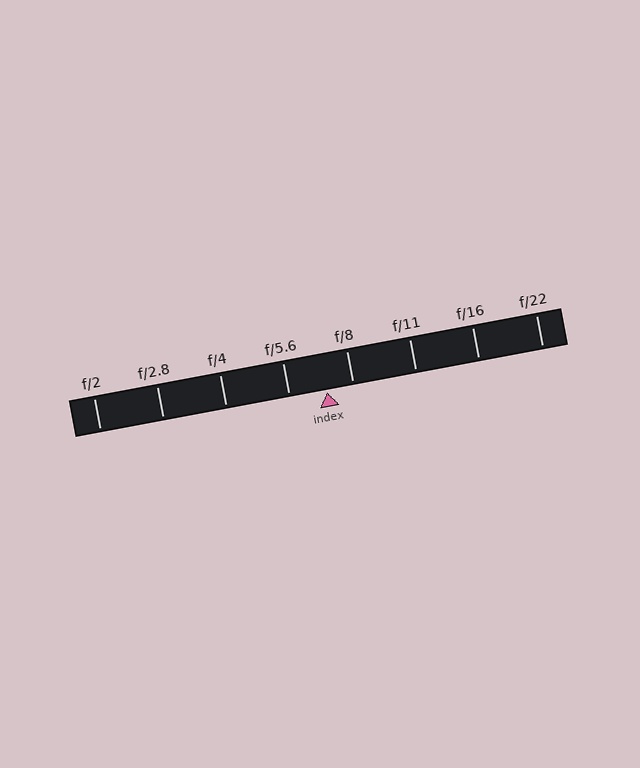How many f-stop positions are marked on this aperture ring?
There are 8 f-stop positions marked.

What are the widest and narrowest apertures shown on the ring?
The widest aperture shown is f/2 and the narrowest is f/22.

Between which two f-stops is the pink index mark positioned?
The index mark is between f/5.6 and f/8.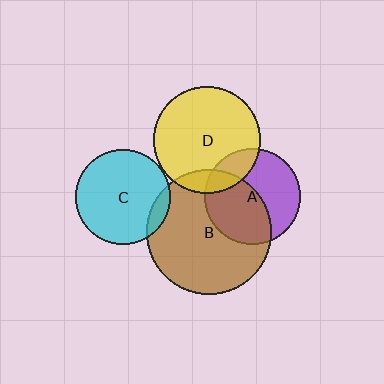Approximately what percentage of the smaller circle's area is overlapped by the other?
Approximately 50%.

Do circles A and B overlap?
Yes.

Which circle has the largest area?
Circle B (brown).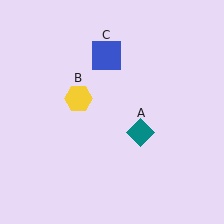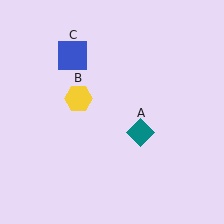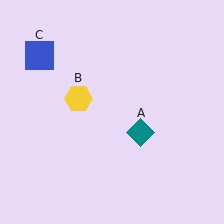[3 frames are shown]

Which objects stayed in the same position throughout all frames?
Teal diamond (object A) and yellow hexagon (object B) remained stationary.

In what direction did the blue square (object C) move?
The blue square (object C) moved left.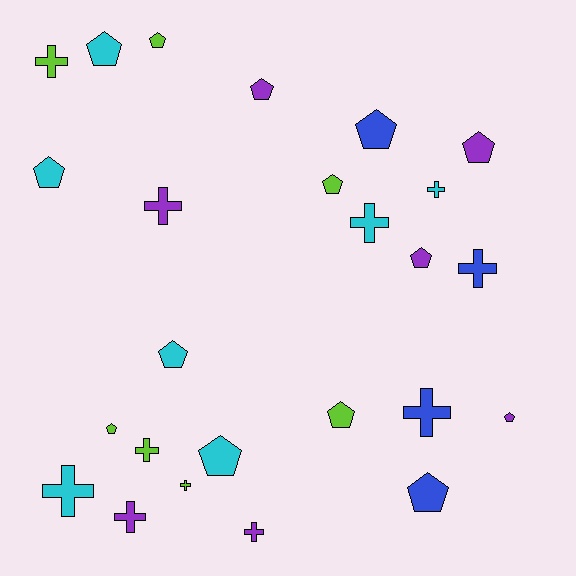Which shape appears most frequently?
Pentagon, with 14 objects.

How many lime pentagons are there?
There are 4 lime pentagons.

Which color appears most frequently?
Cyan, with 7 objects.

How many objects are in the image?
There are 25 objects.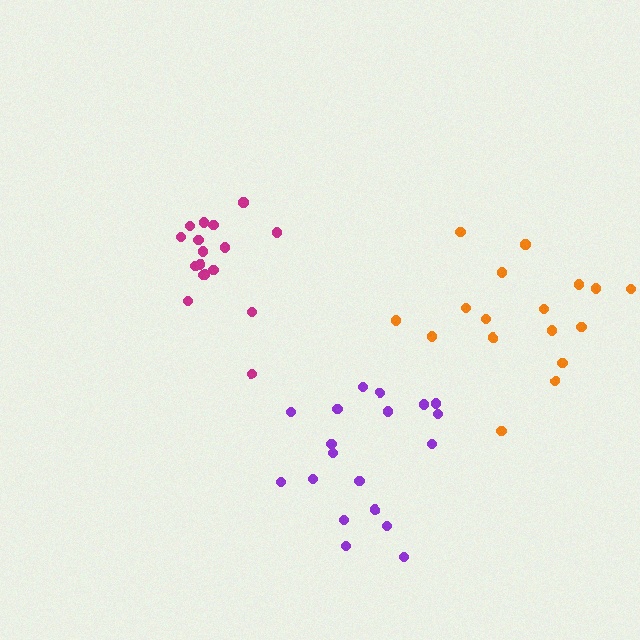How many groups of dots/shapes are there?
There are 3 groups.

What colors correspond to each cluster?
The clusters are colored: orange, purple, magenta.